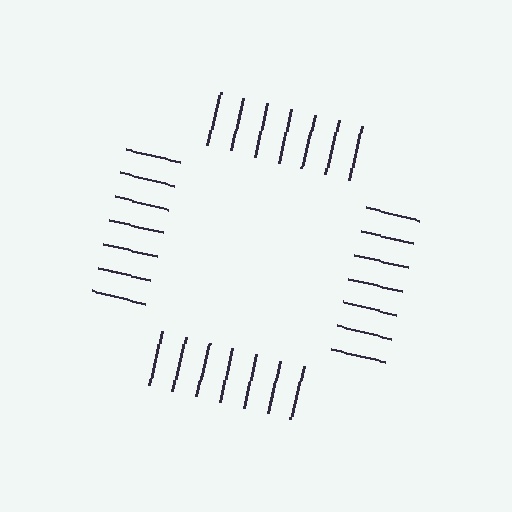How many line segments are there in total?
28 — 7 along each of the 4 edges.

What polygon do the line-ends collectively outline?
An illusory square — the line segments terminate on its edges but no continuous stroke is drawn.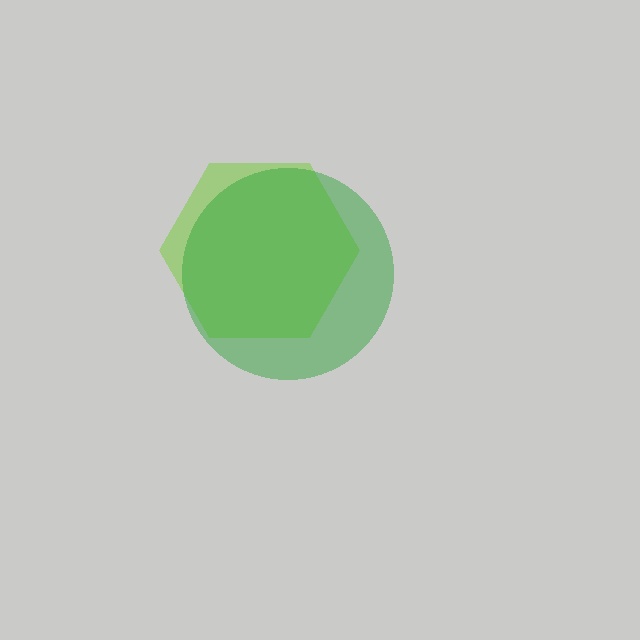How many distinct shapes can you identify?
There are 2 distinct shapes: a lime hexagon, a green circle.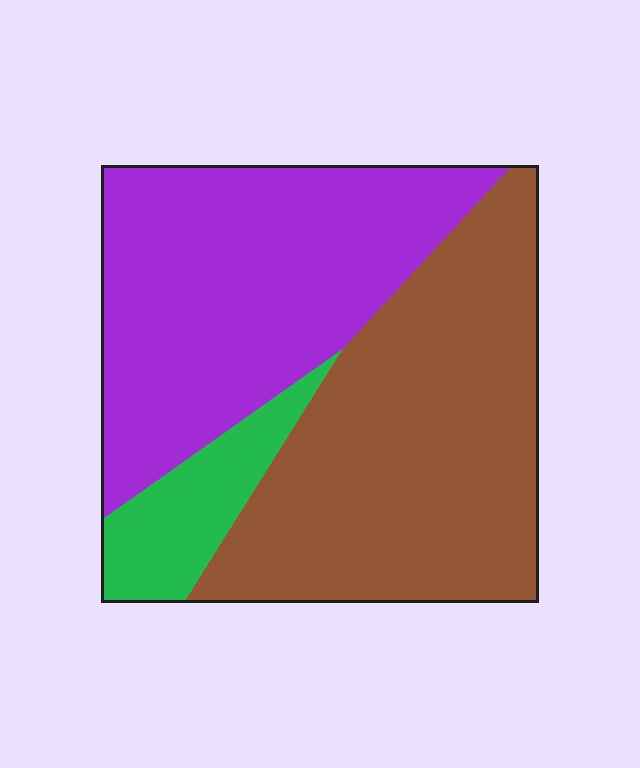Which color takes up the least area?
Green, at roughly 10%.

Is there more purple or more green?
Purple.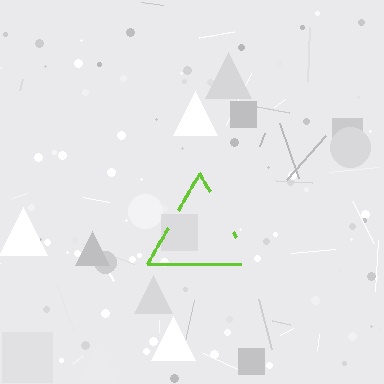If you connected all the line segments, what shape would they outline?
They would outline a triangle.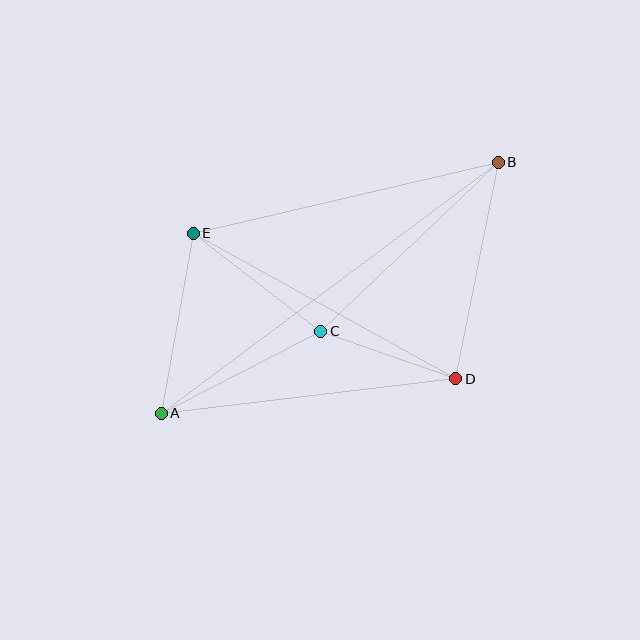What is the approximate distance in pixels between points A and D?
The distance between A and D is approximately 296 pixels.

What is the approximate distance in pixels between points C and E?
The distance between C and E is approximately 161 pixels.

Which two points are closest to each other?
Points C and D are closest to each other.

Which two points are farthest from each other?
Points A and B are farthest from each other.